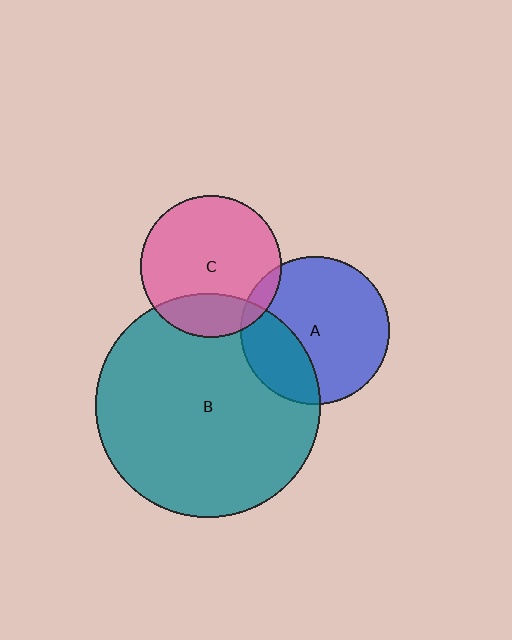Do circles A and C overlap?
Yes.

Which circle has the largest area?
Circle B (teal).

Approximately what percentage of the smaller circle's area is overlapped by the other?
Approximately 10%.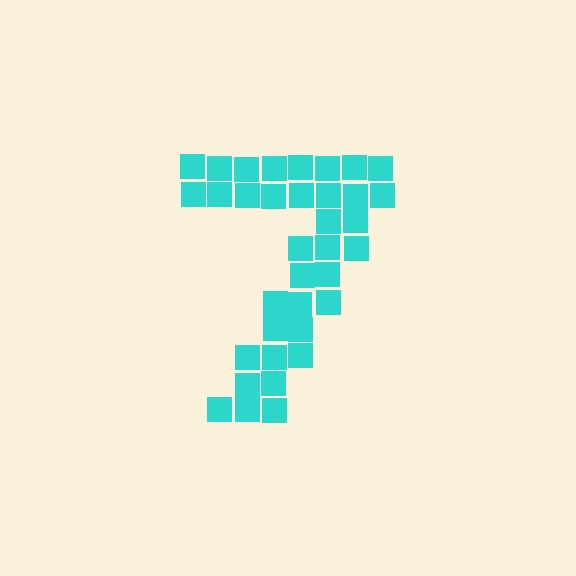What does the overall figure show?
The overall figure shows the digit 7.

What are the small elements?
The small elements are squares.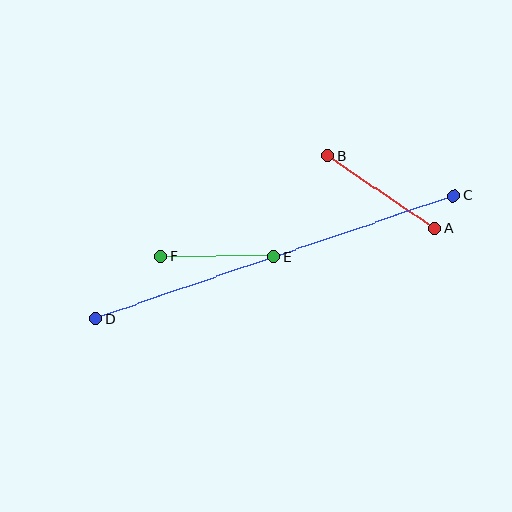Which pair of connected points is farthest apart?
Points C and D are farthest apart.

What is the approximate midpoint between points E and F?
The midpoint is at approximately (217, 256) pixels.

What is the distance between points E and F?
The distance is approximately 113 pixels.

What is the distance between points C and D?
The distance is approximately 379 pixels.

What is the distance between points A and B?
The distance is approximately 129 pixels.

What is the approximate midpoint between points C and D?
The midpoint is at approximately (275, 257) pixels.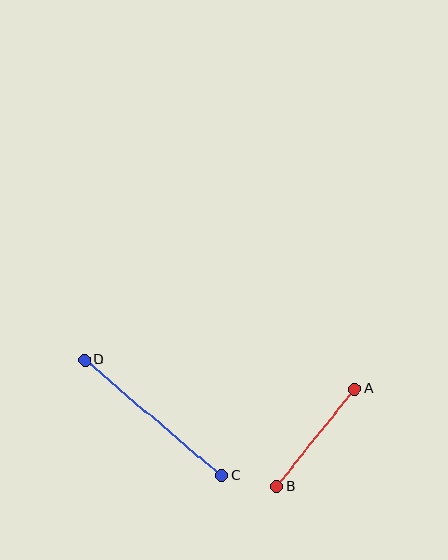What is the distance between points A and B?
The distance is approximately 125 pixels.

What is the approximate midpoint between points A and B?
The midpoint is at approximately (316, 438) pixels.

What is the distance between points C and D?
The distance is approximately 179 pixels.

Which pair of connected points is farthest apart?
Points C and D are farthest apart.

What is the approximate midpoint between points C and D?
The midpoint is at approximately (153, 417) pixels.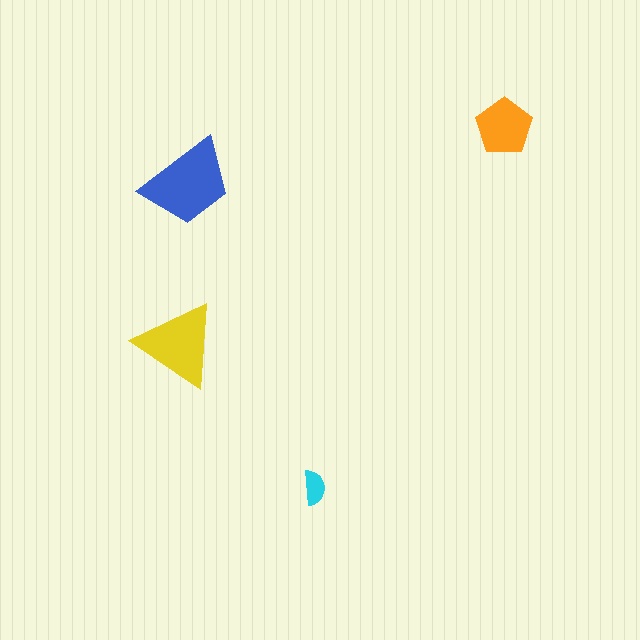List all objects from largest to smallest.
The blue trapezoid, the yellow triangle, the orange pentagon, the cyan semicircle.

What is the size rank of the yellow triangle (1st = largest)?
2nd.